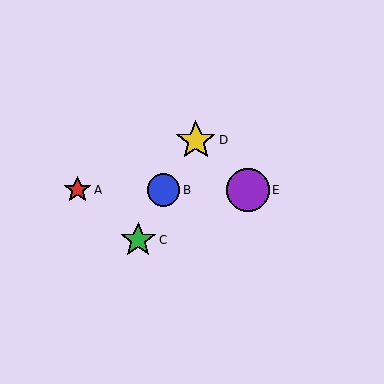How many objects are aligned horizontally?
3 objects (A, B, E) are aligned horizontally.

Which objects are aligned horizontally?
Objects A, B, E are aligned horizontally.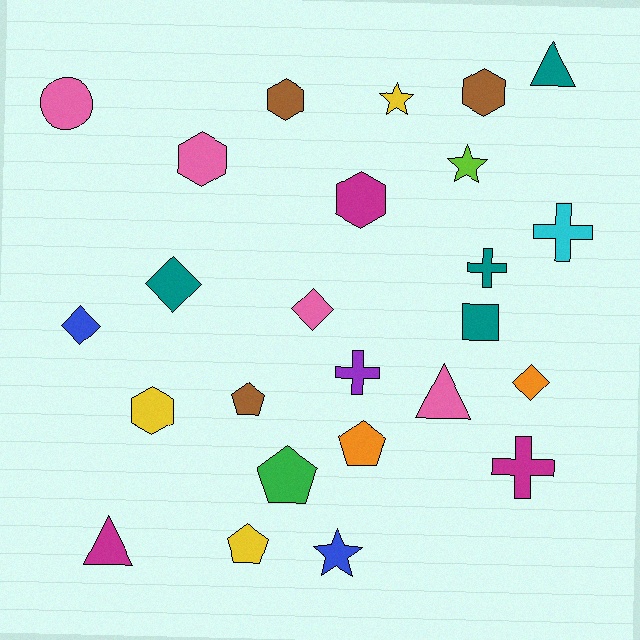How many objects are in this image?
There are 25 objects.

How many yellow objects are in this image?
There are 3 yellow objects.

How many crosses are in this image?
There are 4 crosses.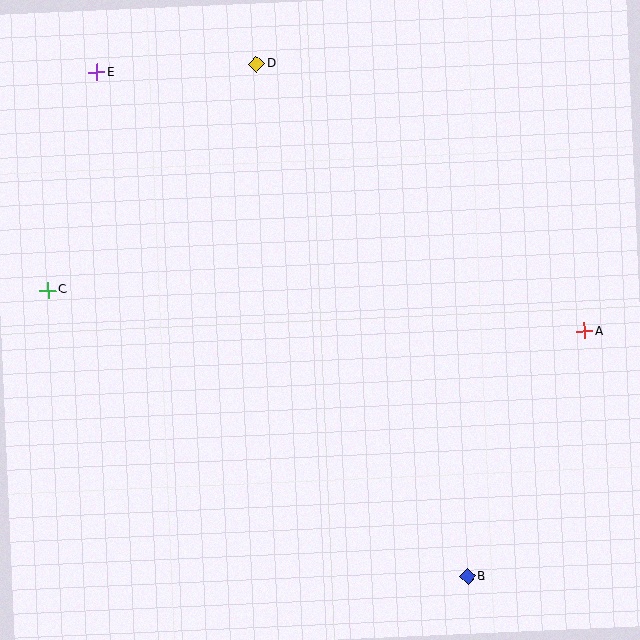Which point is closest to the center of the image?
Point D at (257, 64) is closest to the center.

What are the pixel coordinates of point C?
Point C is at (48, 290).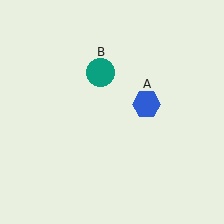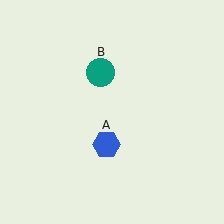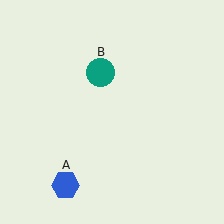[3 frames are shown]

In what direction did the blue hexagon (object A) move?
The blue hexagon (object A) moved down and to the left.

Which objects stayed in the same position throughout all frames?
Teal circle (object B) remained stationary.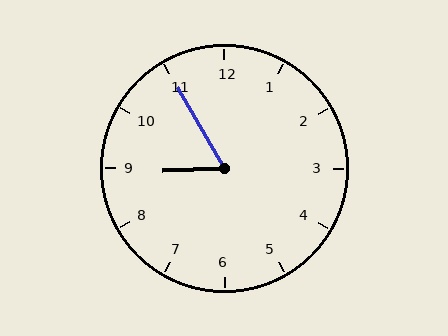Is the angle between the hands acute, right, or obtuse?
It is acute.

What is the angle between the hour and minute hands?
Approximately 62 degrees.